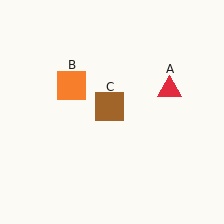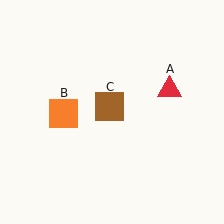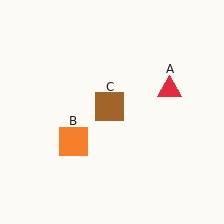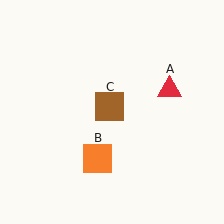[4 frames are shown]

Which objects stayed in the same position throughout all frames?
Red triangle (object A) and brown square (object C) remained stationary.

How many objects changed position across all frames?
1 object changed position: orange square (object B).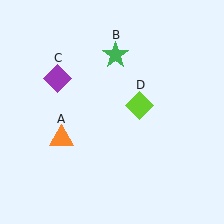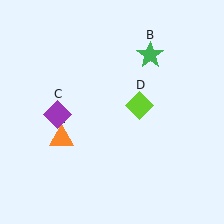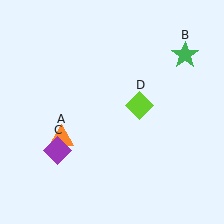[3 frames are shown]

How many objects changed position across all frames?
2 objects changed position: green star (object B), purple diamond (object C).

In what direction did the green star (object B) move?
The green star (object B) moved right.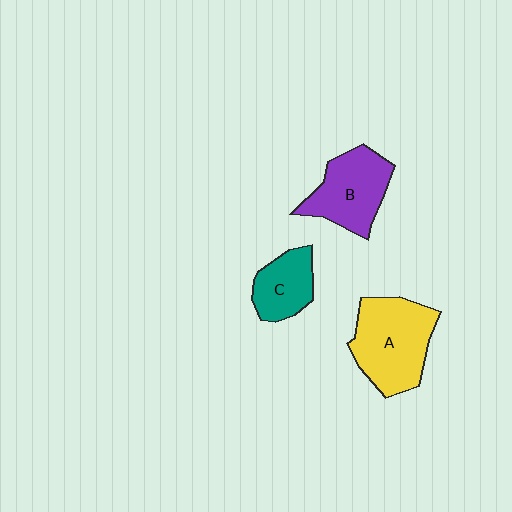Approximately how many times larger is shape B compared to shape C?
Approximately 1.4 times.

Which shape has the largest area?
Shape A (yellow).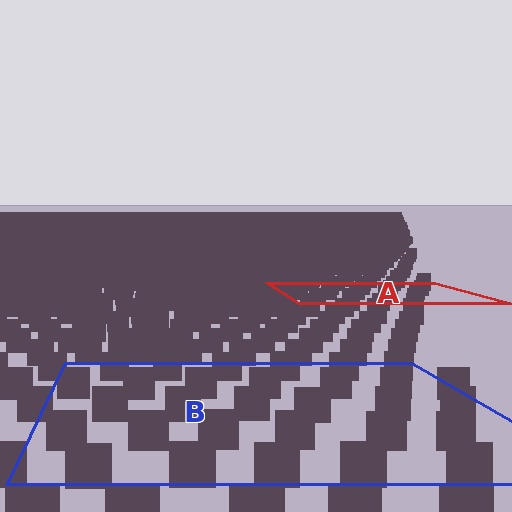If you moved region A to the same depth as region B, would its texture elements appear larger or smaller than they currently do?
They would appear larger. At a closer depth, the same texture elements are projected at a bigger on-screen size.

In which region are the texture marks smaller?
The texture marks are smaller in region A, because it is farther away.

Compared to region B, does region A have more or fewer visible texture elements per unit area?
Region A has more texture elements per unit area — they are packed more densely because it is farther away.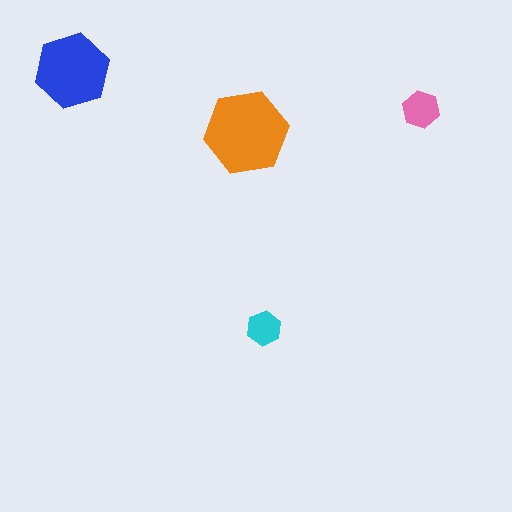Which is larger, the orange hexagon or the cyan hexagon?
The orange one.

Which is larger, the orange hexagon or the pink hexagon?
The orange one.